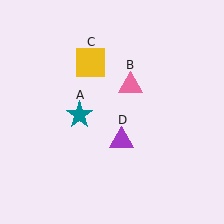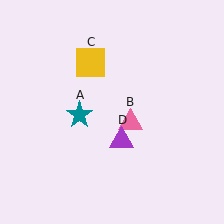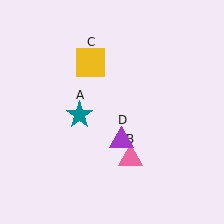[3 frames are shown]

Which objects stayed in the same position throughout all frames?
Teal star (object A) and yellow square (object C) and purple triangle (object D) remained stationary.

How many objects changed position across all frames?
1 object changed position: pink triangle (object B).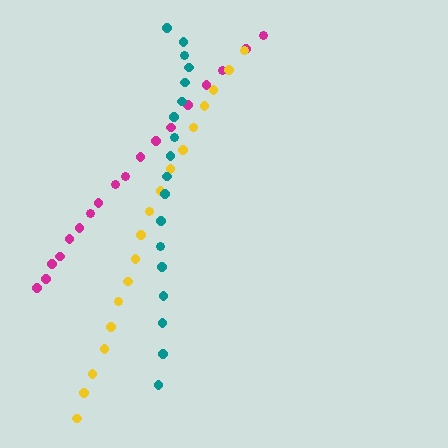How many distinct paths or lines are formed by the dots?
There are 3 distinct paths.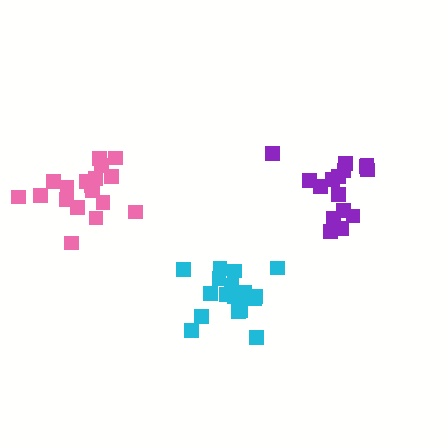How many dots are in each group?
Group 1: 18 dots, Group 2: 19 dots, Group 3: 16 dots (53 total).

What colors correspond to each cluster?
The clusters are colored: pink, cyan, purple.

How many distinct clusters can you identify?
There are 3 distinct clusters.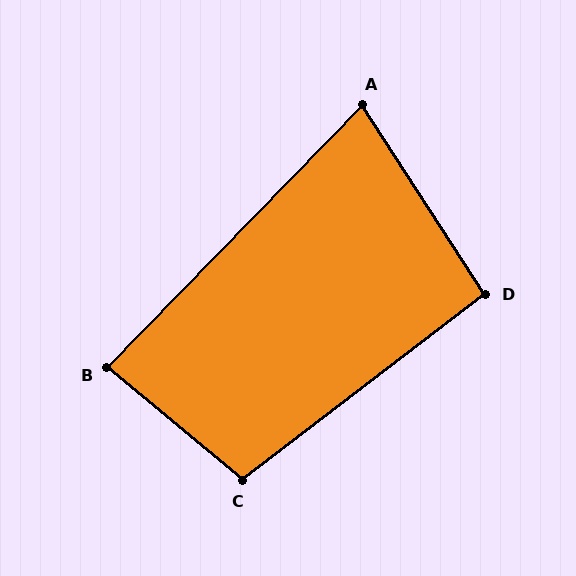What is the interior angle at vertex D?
Approximately 95 degrees (approximately right).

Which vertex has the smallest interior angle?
A, at approximately 77 degrees.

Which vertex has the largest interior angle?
C, at approximately 103 degrees.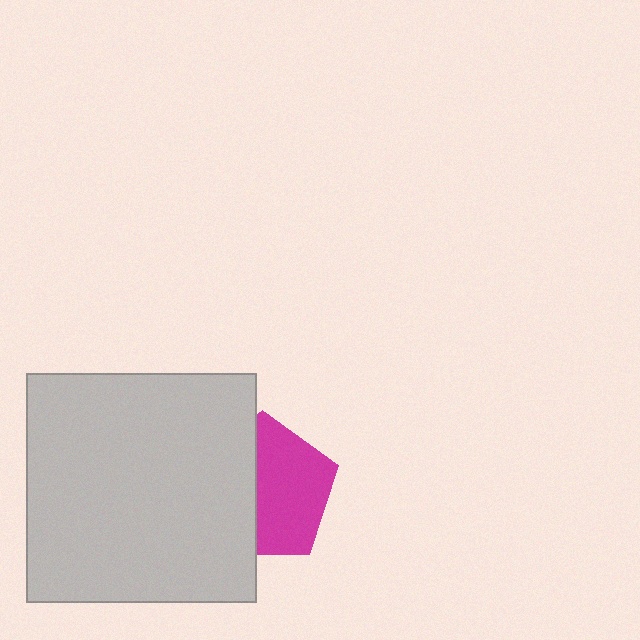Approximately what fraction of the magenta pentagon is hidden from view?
Roughly 45% of the magenta pentagon is hidden behind the light gray square.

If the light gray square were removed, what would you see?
You would see the complete magenta pentagon.